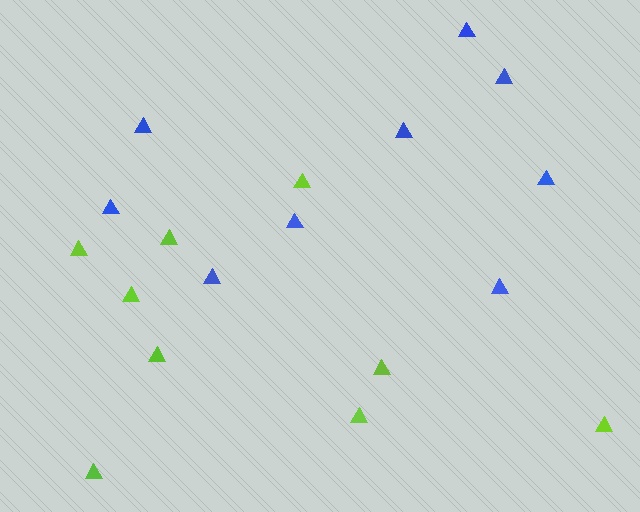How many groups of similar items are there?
There are 2 groups: one group of lime triangles (9) and one group of blue triangles (9).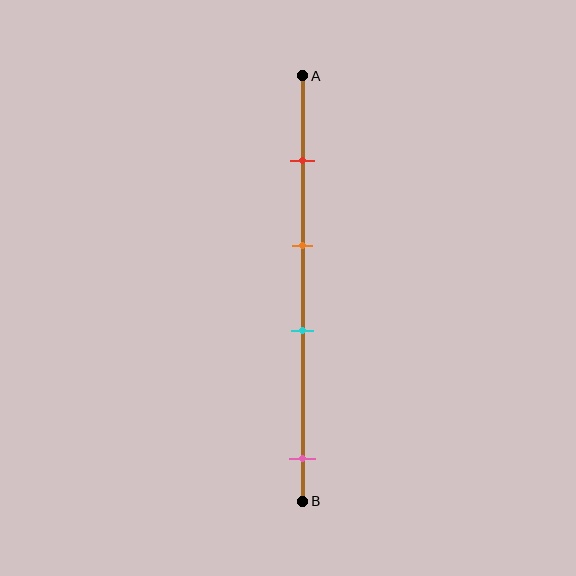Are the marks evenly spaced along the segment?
No, the marks are not evenly spaced.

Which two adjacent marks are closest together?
The orange and cyan marks are the closest adjacent pair.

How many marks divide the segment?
There are 4 marks dividing the segment.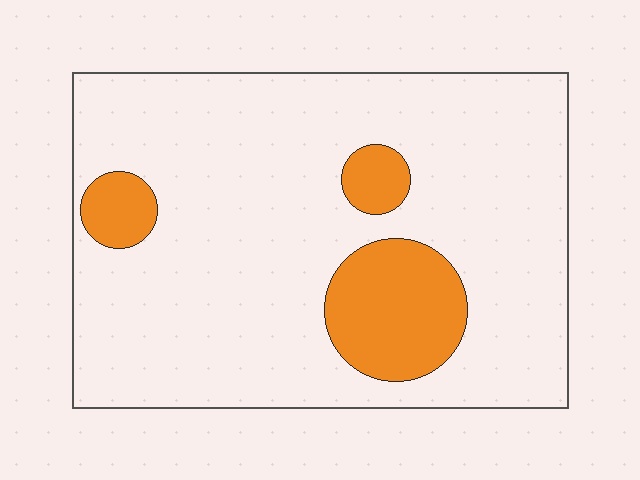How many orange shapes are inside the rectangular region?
3.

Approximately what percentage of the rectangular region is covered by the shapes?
Approximately 15%.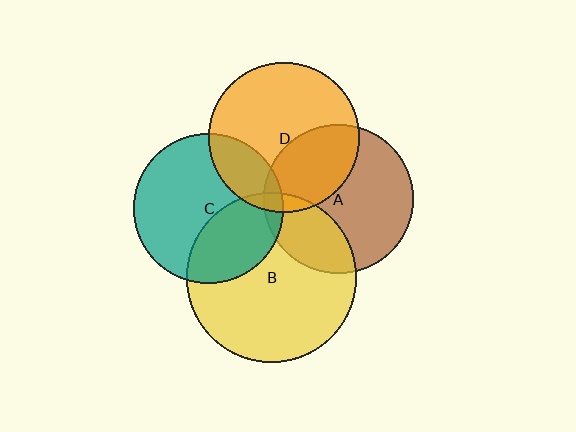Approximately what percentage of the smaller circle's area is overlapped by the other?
Approximately 20%.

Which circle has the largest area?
Circle B (yellow).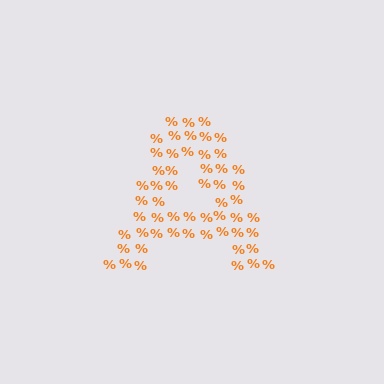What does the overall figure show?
The overall figure shows the letter A.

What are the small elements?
The small elements are percent signs.